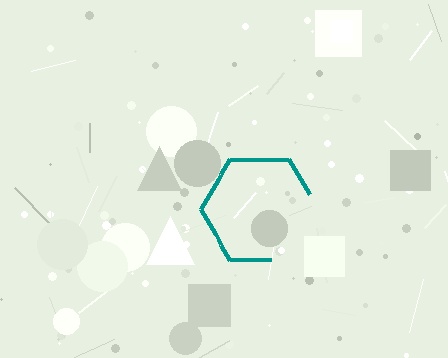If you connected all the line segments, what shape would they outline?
They would outline a hexagon.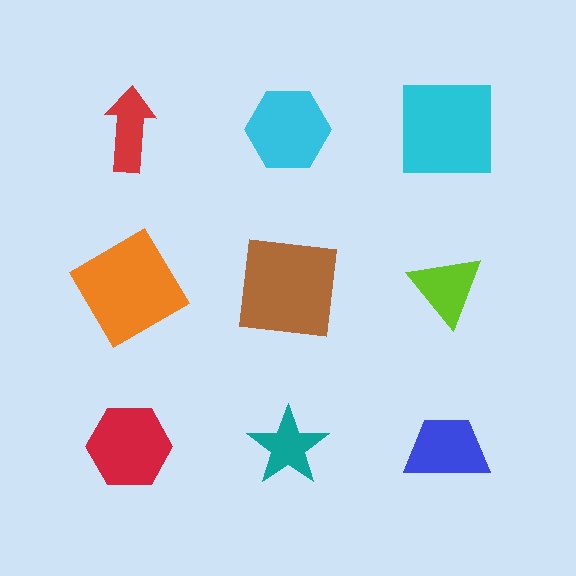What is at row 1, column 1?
A red arrow.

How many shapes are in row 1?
3 shapes.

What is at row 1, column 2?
A cyan hexagon.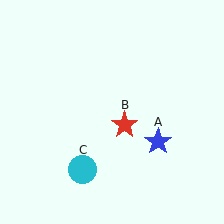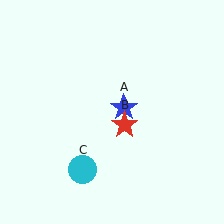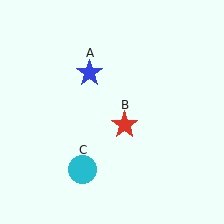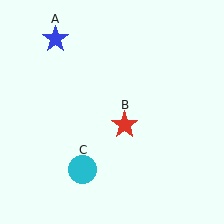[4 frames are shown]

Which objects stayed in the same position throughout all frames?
Red star (object B) and cyan circle (object C) remained stationary.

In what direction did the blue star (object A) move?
The blue star (object A) moved up and to the left.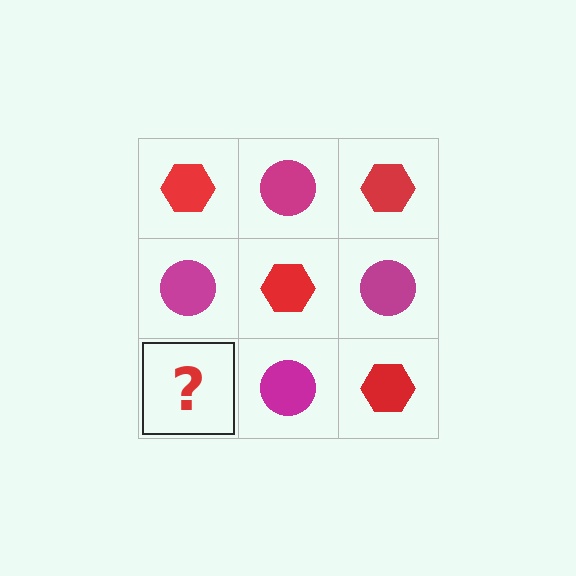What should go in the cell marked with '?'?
The missing cell should contain a red hexagon.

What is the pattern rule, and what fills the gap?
The rule is that it alternates red hexagon and magenta circle in a checkerboard pattern. The gap should be filled with a red hexagon.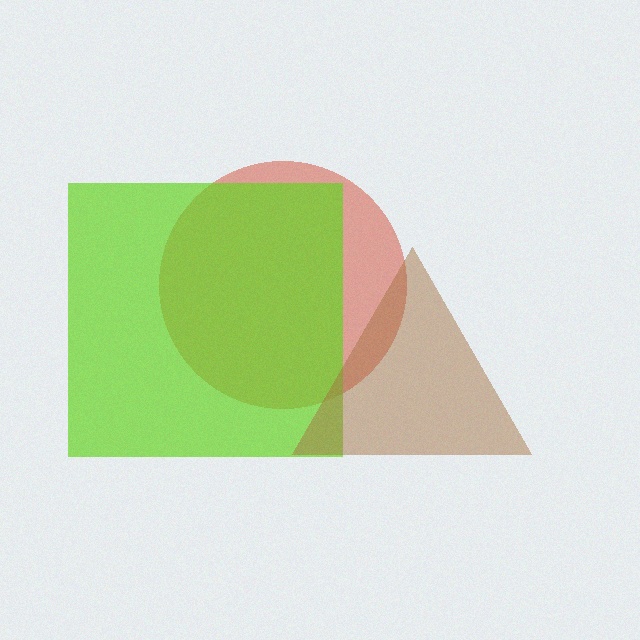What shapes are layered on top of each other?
The layered shapes are: a red circle, a lime square, a brown triangle.